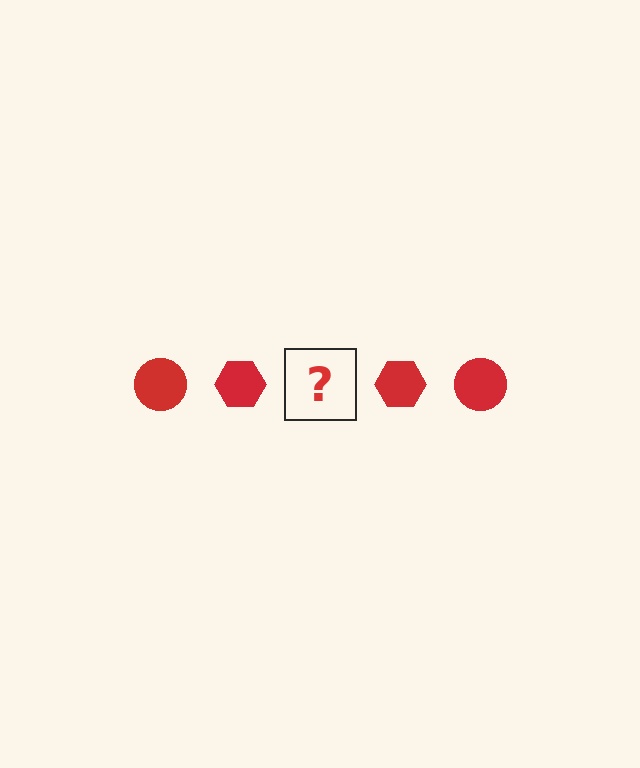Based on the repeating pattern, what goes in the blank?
The blank should be a red circle.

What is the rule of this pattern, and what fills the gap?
The rule is that the pattern cycles through circle, hexagon shapes in red. The gap should be filled with a red circle.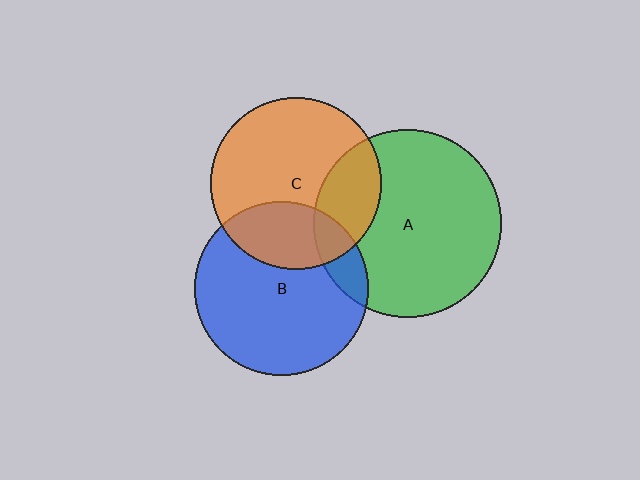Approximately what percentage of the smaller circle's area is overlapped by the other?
Approximately 30%.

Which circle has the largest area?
Circle A (green).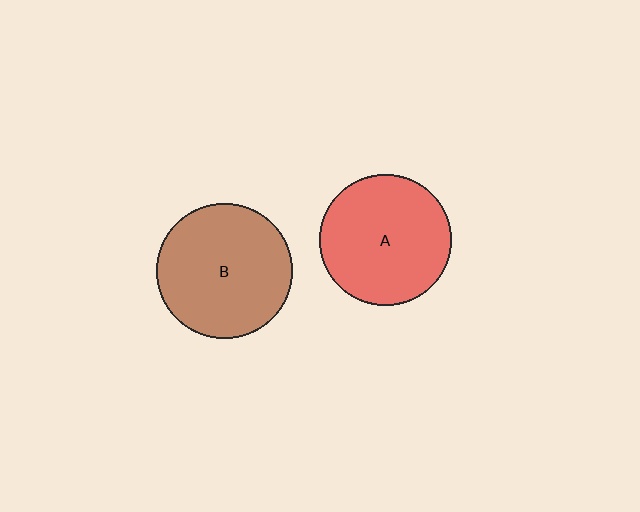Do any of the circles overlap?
No, none of the circles overlap.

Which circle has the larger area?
Circle B (brown).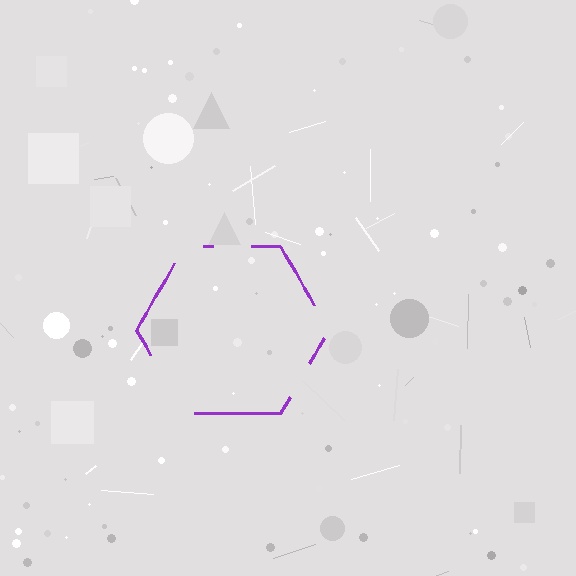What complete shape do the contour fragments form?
The contour fragments form a hexagon.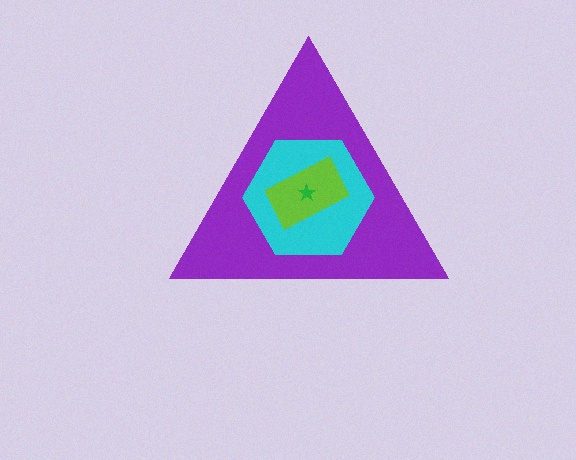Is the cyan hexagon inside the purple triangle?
Yes.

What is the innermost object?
The green star.